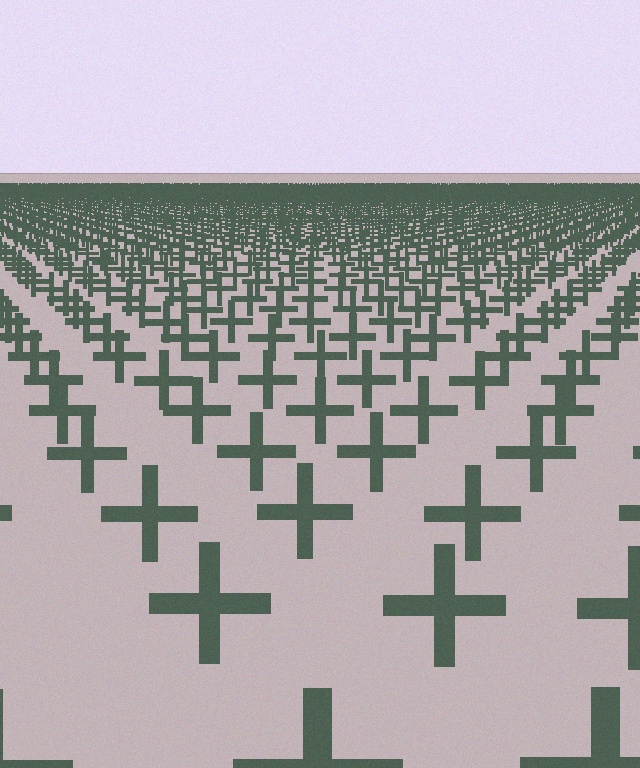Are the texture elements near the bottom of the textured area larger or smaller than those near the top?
Larger. Near the bottom, elements are closer to the viewer and appear at a bigger on-screen size.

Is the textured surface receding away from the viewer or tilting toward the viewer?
The surface is receding away from the viewer. Texture elements get smaller and denser toward the top.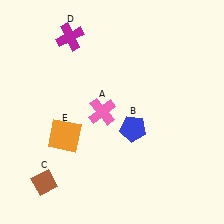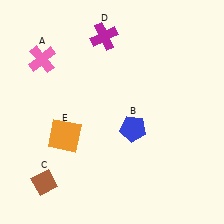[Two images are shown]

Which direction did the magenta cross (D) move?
The magenta cross (D) moved right.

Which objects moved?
The objects that moved are: the pink cross (A), the magenta cross (D).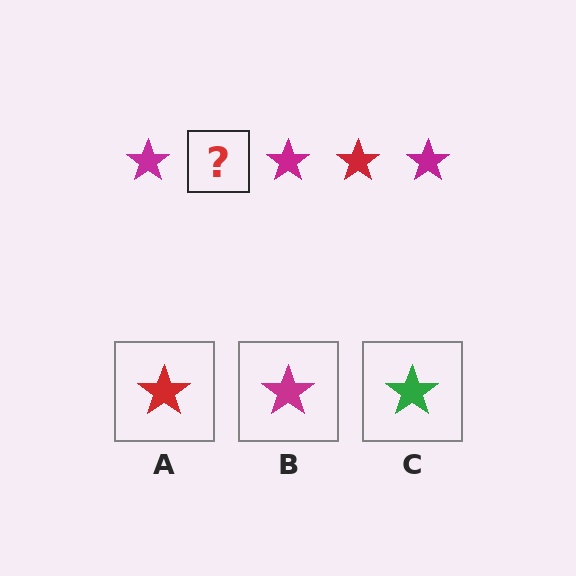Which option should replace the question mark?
Option A.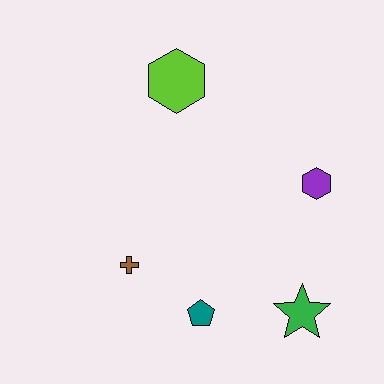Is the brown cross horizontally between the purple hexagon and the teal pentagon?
No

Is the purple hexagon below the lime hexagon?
Yes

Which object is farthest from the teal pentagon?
The lime hexagon is farthest from the teal pentagon.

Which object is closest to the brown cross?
The teal pentagon is closest to the brown cross.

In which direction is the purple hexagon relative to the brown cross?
The purple hexagon is to the right of the brown cross.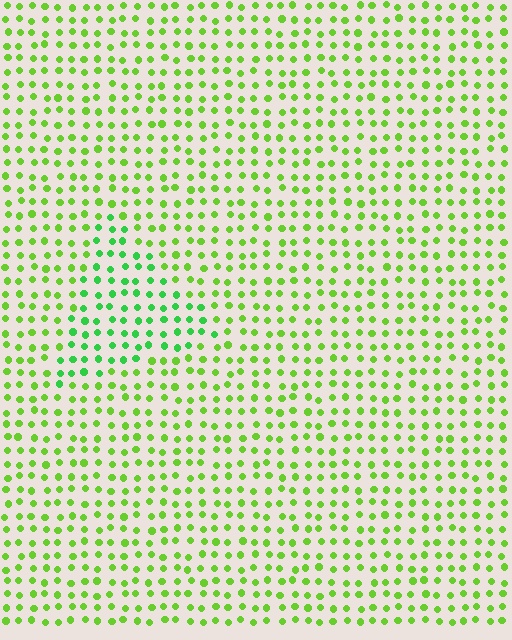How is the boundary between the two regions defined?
The boundary is defined purely by a slight shift in hue (about 30 degrees). Spacing, size, and orientation are identical on both sides.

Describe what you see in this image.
The image is filled with small lime elements in a uniform arrangement. A triangle-shaped region is visible where the elements are tinted to a slightly different hue, forming a subtle color boundary.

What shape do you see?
I see a triangle.